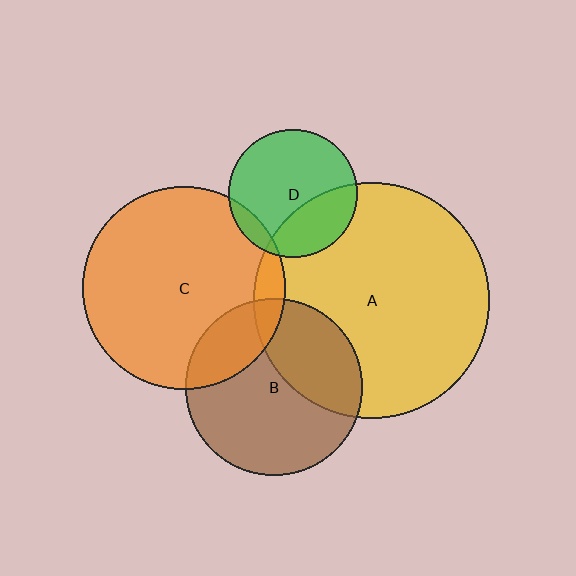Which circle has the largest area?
Circle A (yellow).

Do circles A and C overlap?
Yes.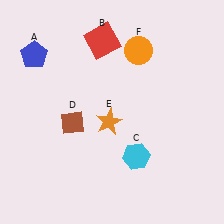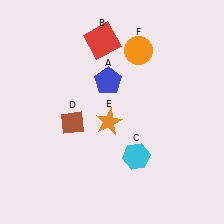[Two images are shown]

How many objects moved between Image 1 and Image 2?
1 object moved between the two images.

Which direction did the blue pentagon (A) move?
The blue pentagon (A) moved right.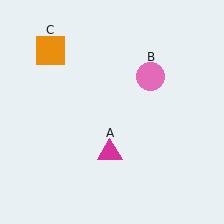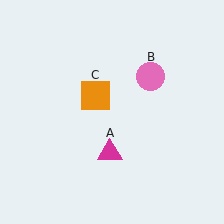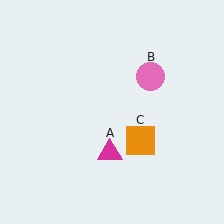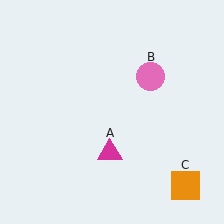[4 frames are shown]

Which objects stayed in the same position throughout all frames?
Magenta triangle (object A) and pink circle (object B) remained stationary.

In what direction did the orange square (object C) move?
The orange square (object C) moved down and to the right.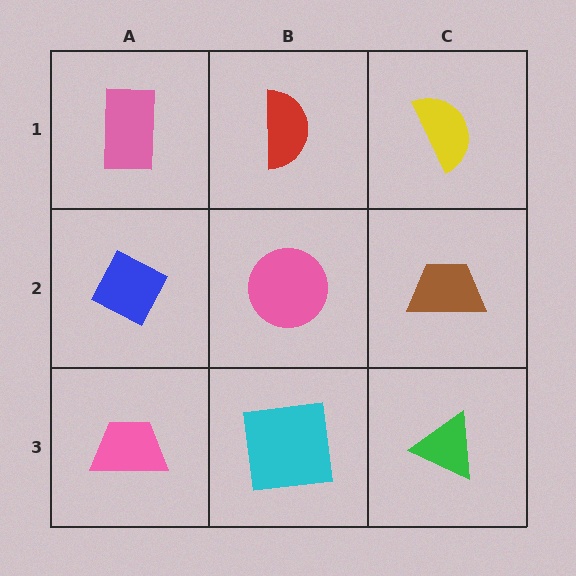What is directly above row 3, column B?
A pink circle.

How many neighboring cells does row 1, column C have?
2.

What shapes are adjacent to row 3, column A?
A blue diamond (row 2, column A), a cyan square (row 3, column B).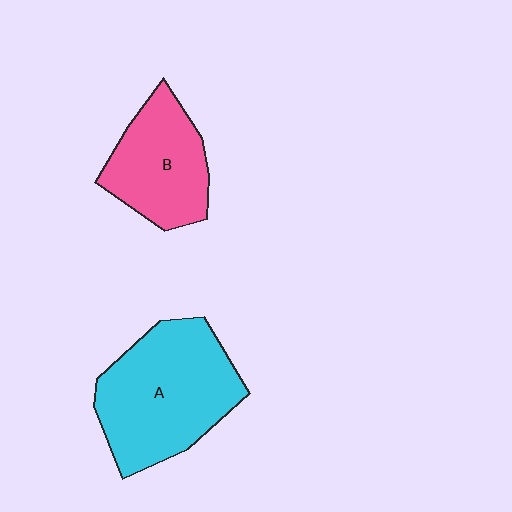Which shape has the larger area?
Shape A (cyan).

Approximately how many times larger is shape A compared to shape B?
Approximately 1.5 times.